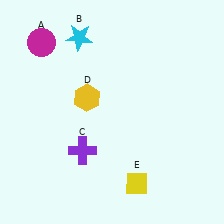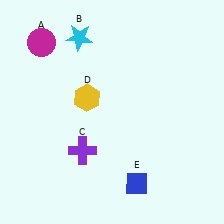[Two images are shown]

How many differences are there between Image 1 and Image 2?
There is 1 difference between the two images.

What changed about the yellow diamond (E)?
In Image 1, E is yellow. In Image 2, it changed to blue.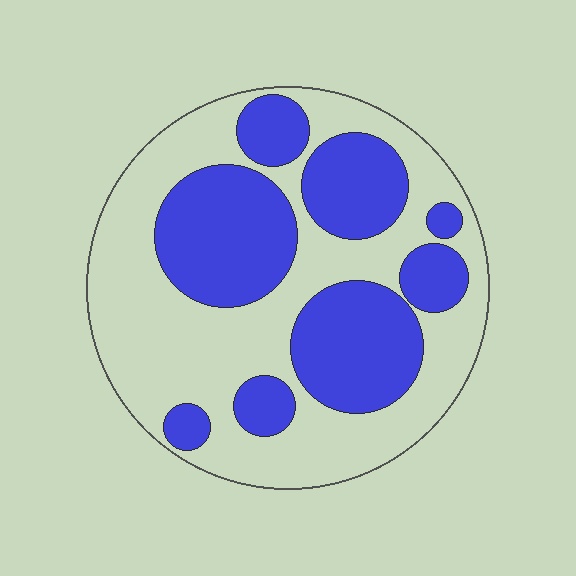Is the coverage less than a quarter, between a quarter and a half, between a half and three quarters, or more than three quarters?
Between a quarter and a half.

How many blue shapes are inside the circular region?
8.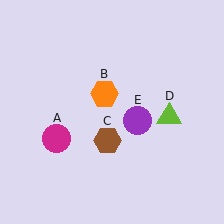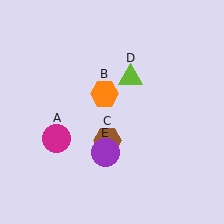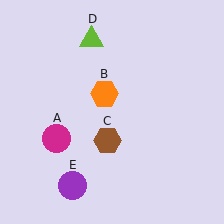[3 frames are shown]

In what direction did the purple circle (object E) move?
The purple circle (object E) moved down and to the left.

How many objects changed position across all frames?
2 objects changed position: lime triangle (object D), purple circle (object E).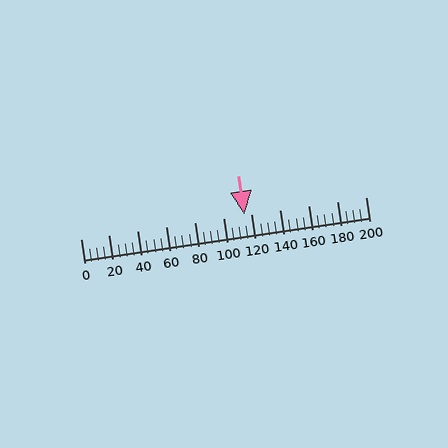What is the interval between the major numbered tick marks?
The major tick marks are spaced 20 units apart.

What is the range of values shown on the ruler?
The ruler shows values from 0 to 200.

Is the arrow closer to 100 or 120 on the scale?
The arrow is closer to 120.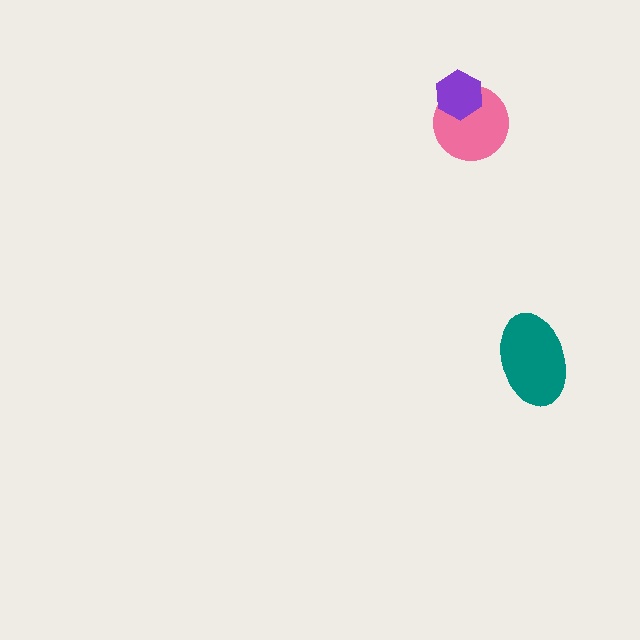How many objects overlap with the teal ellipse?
0 objects overlap with the teal ellipse.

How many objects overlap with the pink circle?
1 object overlaps with the pink circle.